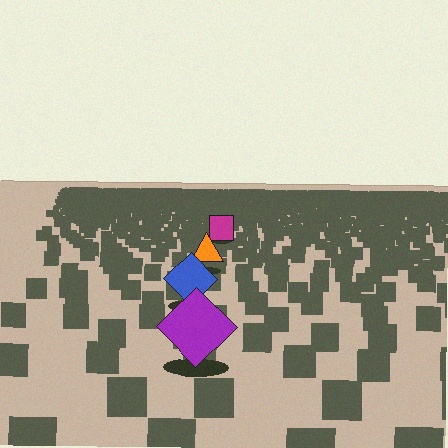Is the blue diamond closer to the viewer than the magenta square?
Yes. The blue diamond is closer — you can tell from the texture gradient: the ground texture is coarser near it.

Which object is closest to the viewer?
The purple diamond is closest. The texture marks near it are larger and more spread out.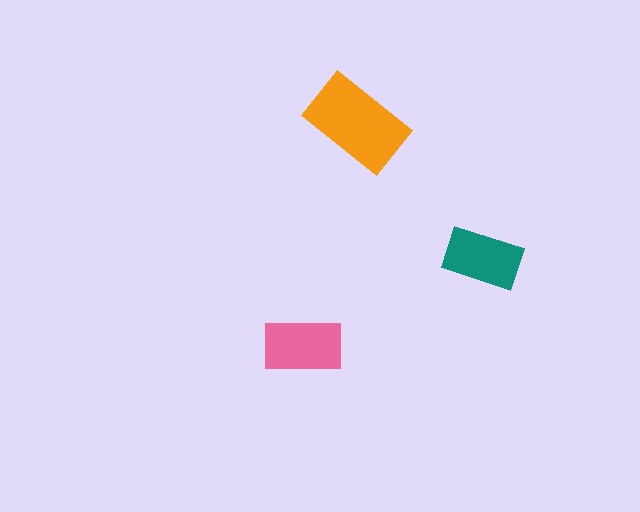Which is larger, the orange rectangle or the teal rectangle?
The orange one.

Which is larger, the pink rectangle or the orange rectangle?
The orange one.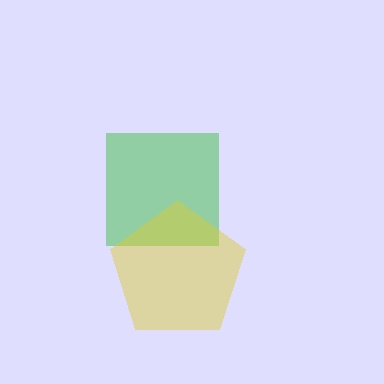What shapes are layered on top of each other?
The layered shapes are: a green square, a yellow pentagon.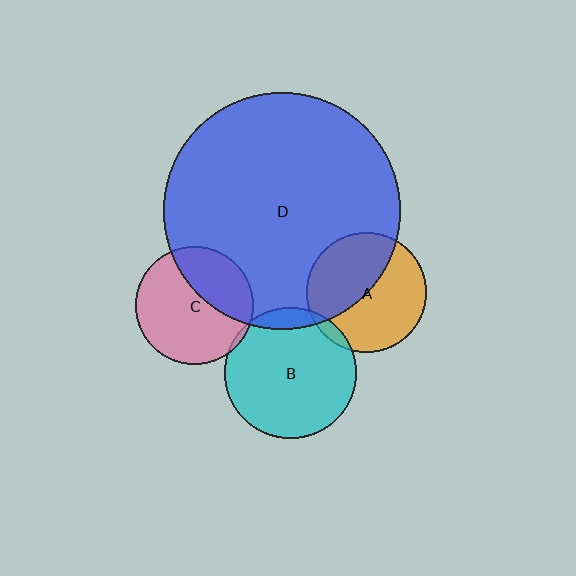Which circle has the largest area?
Circle D (blue).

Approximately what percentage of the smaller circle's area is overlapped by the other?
Approximately 5%.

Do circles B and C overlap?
Yes.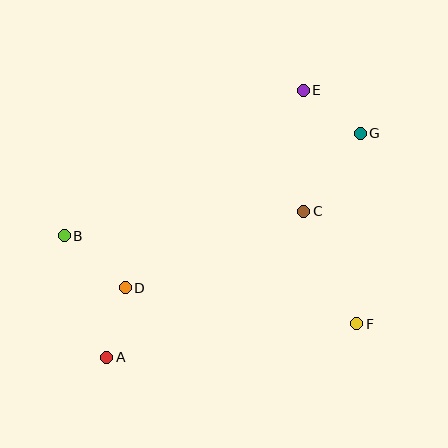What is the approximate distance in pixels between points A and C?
The distance between A and C is approximately 245 pixels.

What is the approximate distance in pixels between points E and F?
The distance between E and F is approximately 240 pixels.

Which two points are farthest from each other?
Points A and G are farthest from each other.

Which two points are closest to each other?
Points E and G are closest to each other.